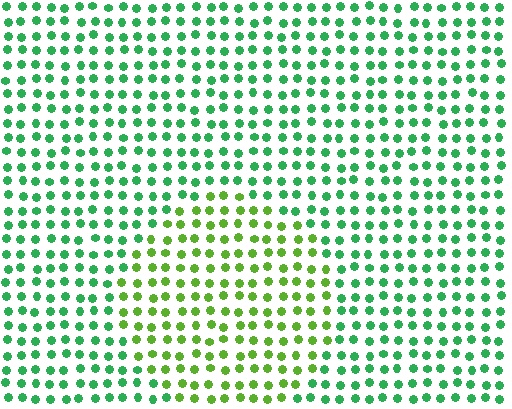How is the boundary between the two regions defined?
The boundary is defined purely by a slight shift in hue (about 39 degrees). Spacing, size, and orientation are identical on both sides.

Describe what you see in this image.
The image is filled with small green elements in a uniform arrangement. A circle-shaped region is visible where the elements are tinted to a slightly different hue, forming a subtle color boundary.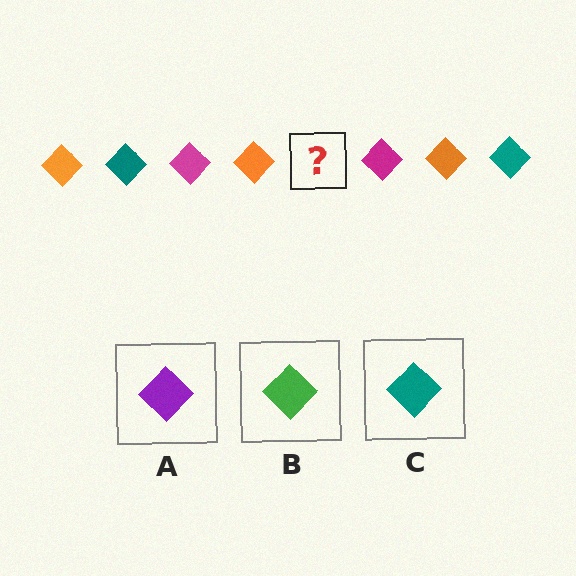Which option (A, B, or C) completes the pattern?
C.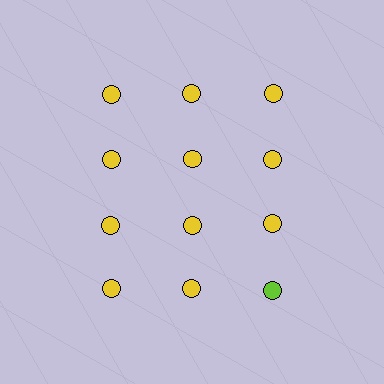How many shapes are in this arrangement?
There are 12 shapes arranged in a grid pattern.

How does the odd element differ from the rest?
It has a different color: lime instead of yellow.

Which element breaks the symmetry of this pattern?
The lime circle in the fourth row, center column breaks the symmetry. All other shapes are yellow circles.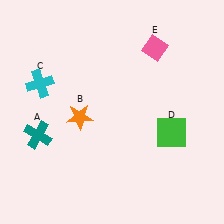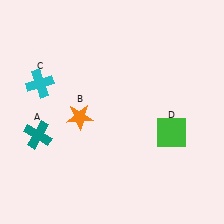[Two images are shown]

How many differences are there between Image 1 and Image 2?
There is 1 difference between the two images.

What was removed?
The pink diamond (E) was removed in Image 2.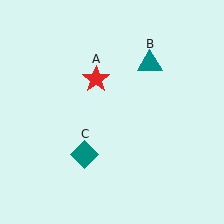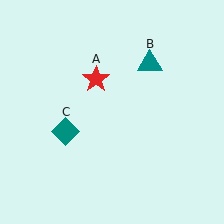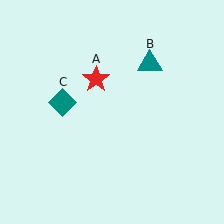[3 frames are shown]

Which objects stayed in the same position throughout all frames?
Red star (object A) and teal triangle (object B) remained stationary.